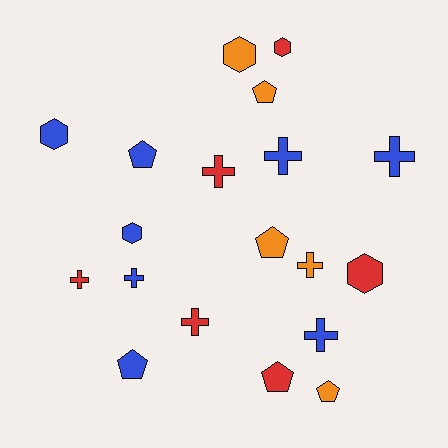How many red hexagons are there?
There are 2 red hexagons.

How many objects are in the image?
There are 19 objects.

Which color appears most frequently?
Blue, with 8 objects.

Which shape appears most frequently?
Cross, with 8 objects.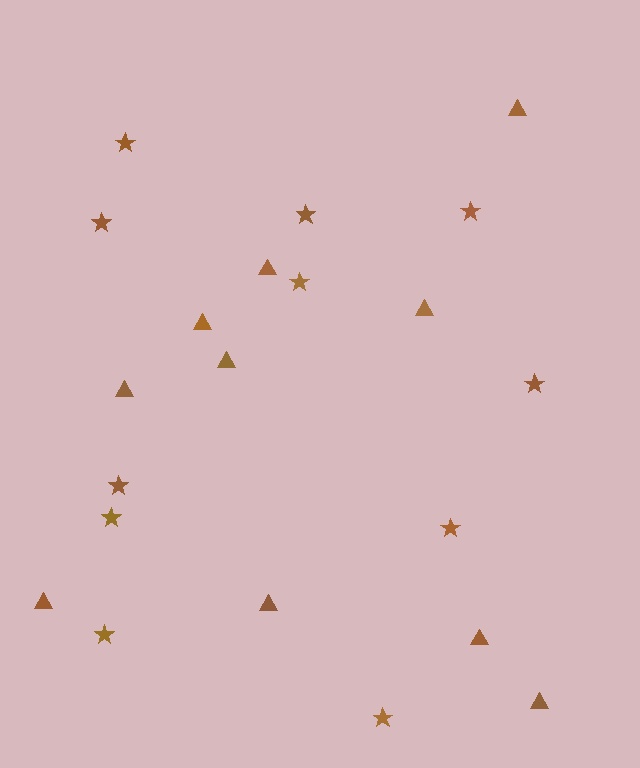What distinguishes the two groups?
There are 2 groups: one group of stars (11) and one group of triangles (10).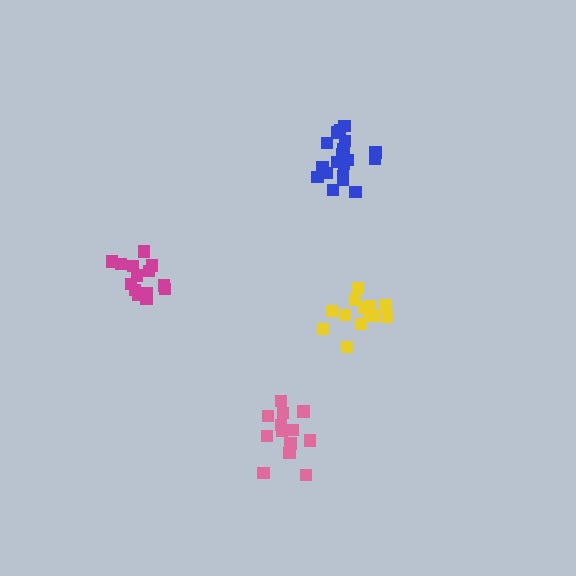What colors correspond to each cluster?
The clusters are colored: yellow, magenta, pink, blue.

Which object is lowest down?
The pink cluster is bottommost.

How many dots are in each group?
Group 1: 13 dots, Group 2: 14 dots, Group 3: 13 dots, Group 4: 19 dots (59 total).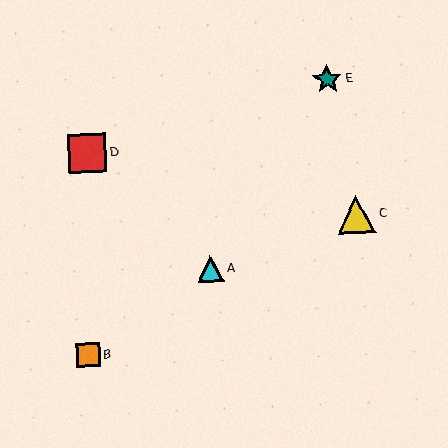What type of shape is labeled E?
Shape E is a teal star.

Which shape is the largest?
The red square (labeled D) is the largest.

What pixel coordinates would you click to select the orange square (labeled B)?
Click at (88, 355) to select the orange square B.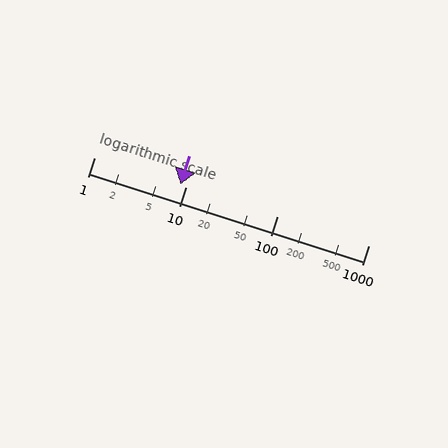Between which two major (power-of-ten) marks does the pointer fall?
The pointer is between 1 and 10.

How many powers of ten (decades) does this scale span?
The scale spans 3 decades, from 1 to 1000.